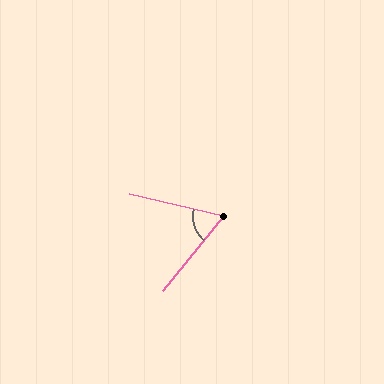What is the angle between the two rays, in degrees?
Approximately 64 degrees.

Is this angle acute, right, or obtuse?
It is acute.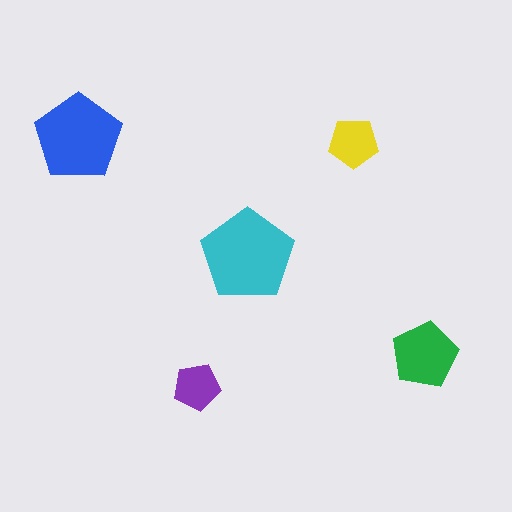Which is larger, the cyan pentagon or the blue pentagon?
The cyan one.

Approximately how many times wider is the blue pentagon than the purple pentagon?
About 2 times wider.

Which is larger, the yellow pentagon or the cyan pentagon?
The cyan one.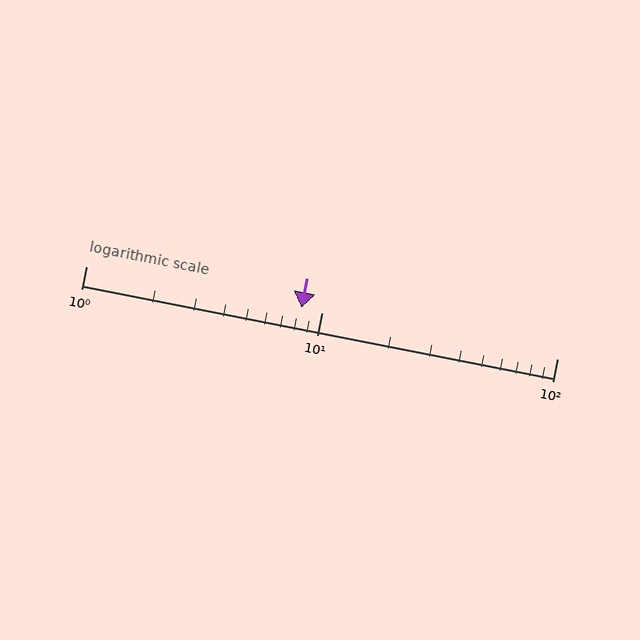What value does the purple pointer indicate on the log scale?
The pointer indicates approximately 8.2.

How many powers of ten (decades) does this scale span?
The scale spans 2 decades, from 1 to 100.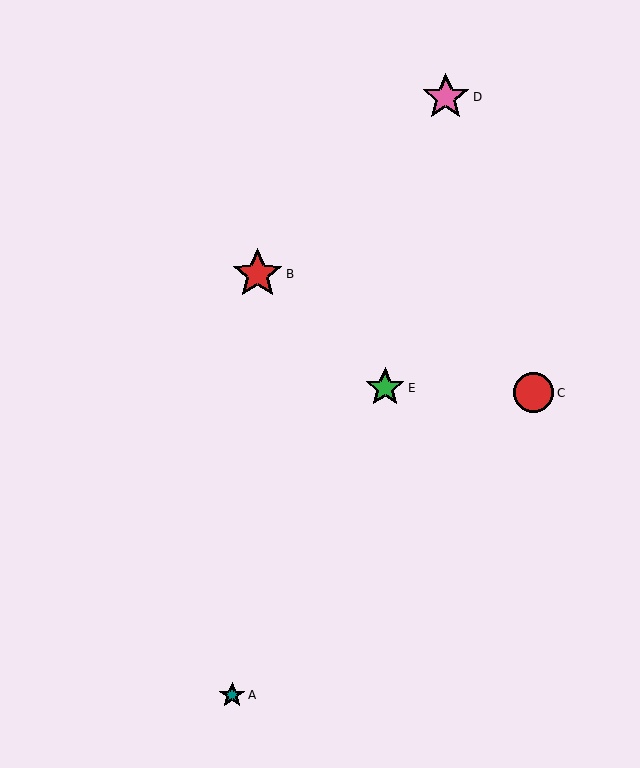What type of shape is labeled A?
Shape A is a teal star.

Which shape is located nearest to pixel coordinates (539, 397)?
The red circle (labeled C) at (533, 393) is nearest to that location.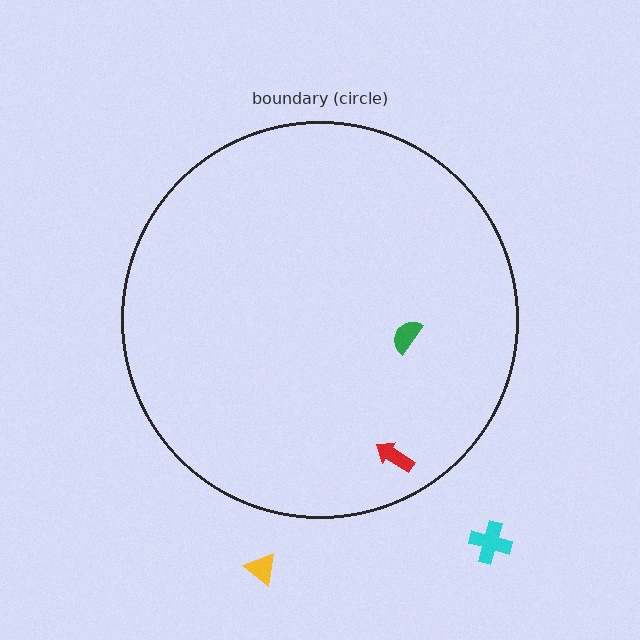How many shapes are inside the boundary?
2 inside, 2 outside.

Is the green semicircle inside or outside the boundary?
Inside.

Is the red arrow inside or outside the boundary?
Inside.